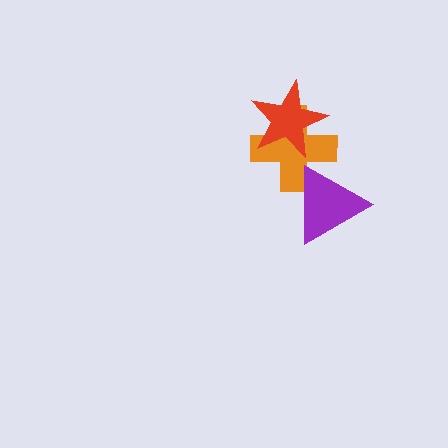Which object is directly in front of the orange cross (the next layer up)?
The red star is directly in front of the orange cross.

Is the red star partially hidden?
No, no other shape covers it.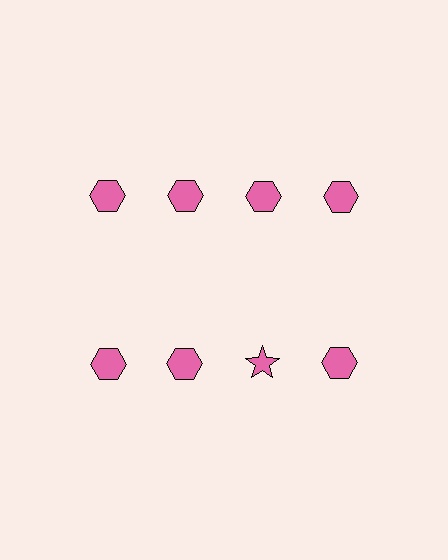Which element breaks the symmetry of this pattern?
The pink star in the second row, center column breaks the symmetry. All other shapes are pink hexagons.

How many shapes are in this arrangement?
There are 8 shapes arranged in a grid pattern.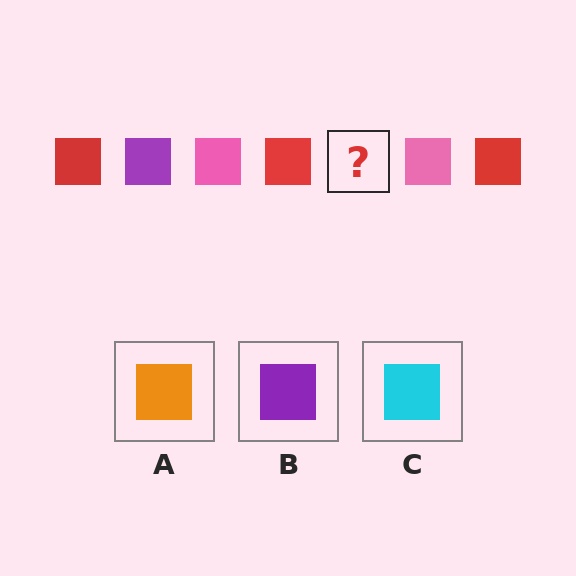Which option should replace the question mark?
Option B.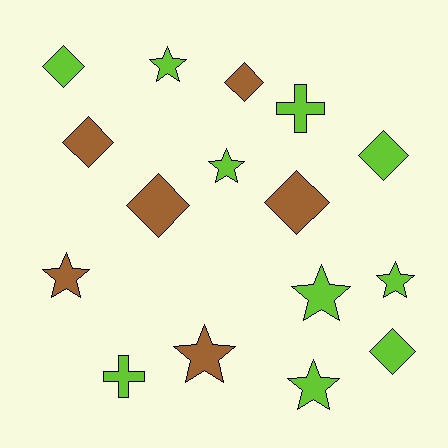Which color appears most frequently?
Lime, with 10 objects.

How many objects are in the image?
There are 16 objects.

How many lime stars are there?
There are 5 lime stars.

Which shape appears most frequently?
Diamond, with 7 objects.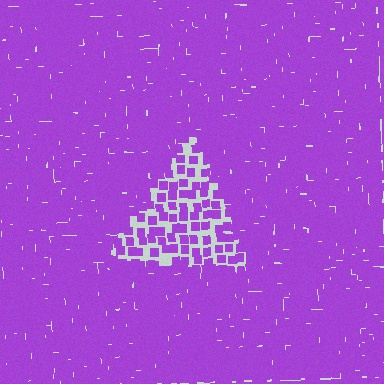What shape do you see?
I see a triangle.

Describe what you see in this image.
The image contains small purple elements arranged at two different densities. A triangle-shaped region is visible where the elements are less densely packed than the surrounding area.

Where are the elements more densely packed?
The elements are more densely packed outside the triangle boundary.